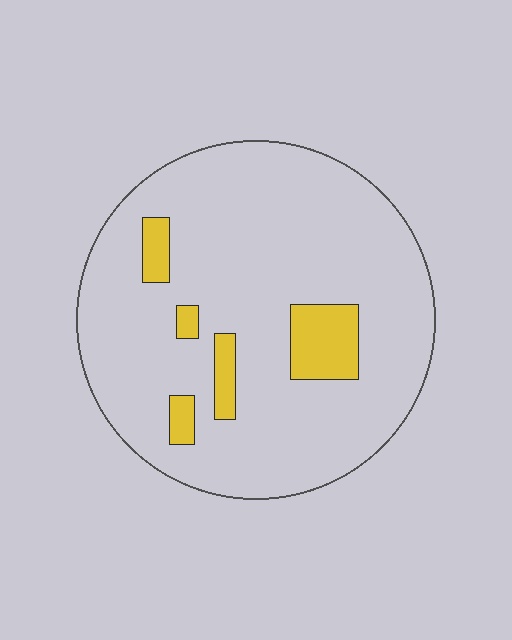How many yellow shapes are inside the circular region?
5.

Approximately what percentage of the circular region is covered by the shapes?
Approximately 10%.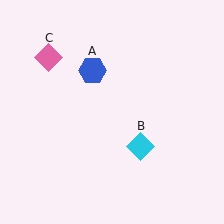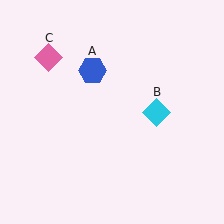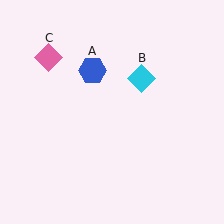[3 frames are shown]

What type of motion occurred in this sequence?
The cyan diamond (object B) rotated counterclockwise around the center of the scene.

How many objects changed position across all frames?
1 object changed position: cyan diamond (object B).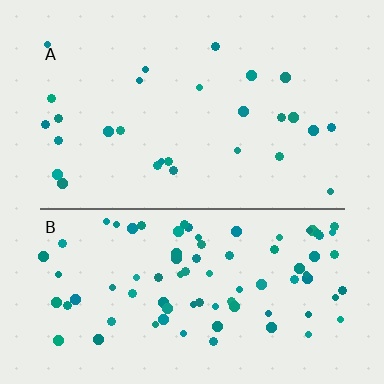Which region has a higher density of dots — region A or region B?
B (the bottom).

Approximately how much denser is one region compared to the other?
Approximately 3.0× — region B over region A.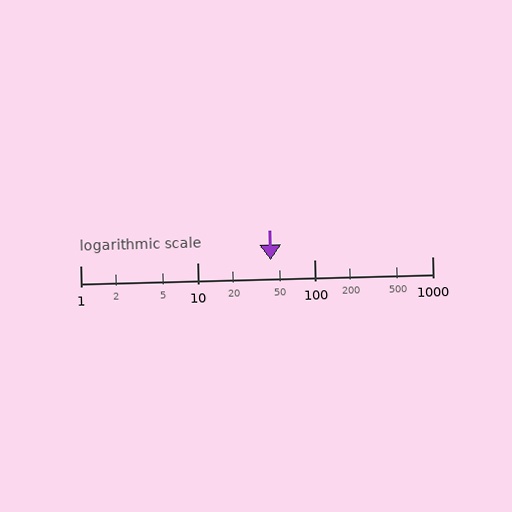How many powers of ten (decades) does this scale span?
The scale spans 3 decades, from 1 to 1000.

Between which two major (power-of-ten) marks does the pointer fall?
The pointer is between 10 and 100.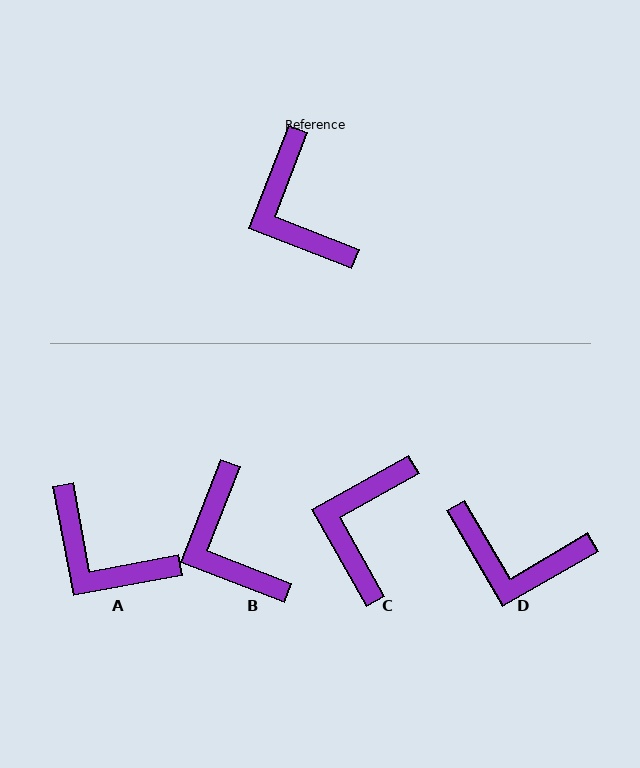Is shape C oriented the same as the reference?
No, it is off by about 40 degrees.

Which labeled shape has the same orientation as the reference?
B.